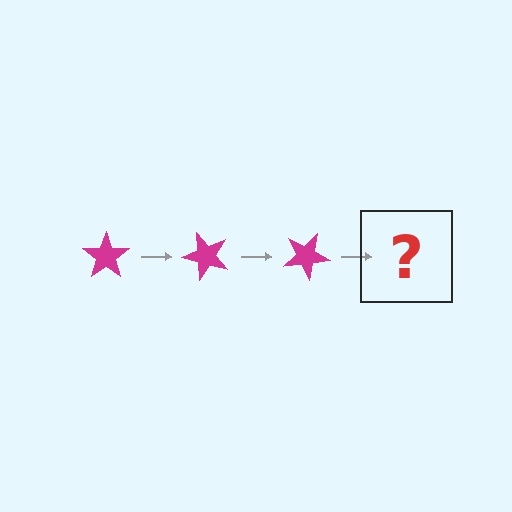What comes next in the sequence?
The next element should be a magenta star rotated 150 degrees.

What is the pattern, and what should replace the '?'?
The pattern is that the star rotates 50 degrees each step. The '?' should be a magenta star rotated 150 degrees.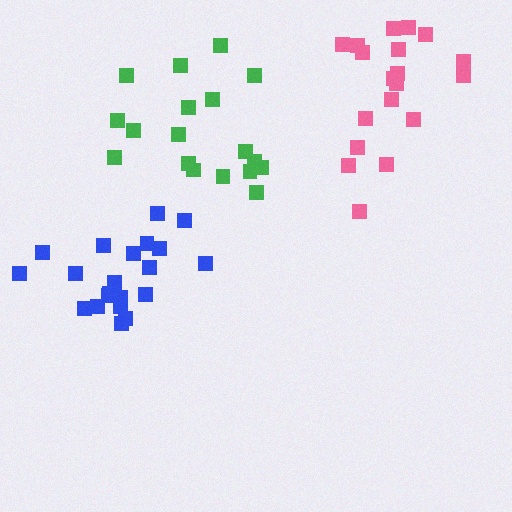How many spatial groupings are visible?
There are 3 spatial groupings.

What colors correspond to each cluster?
The clusters are colored: blue, pink, green.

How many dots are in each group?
Group 1: 21 dots, Group 2: 19 dots, Group 3: 18 dots (58 total).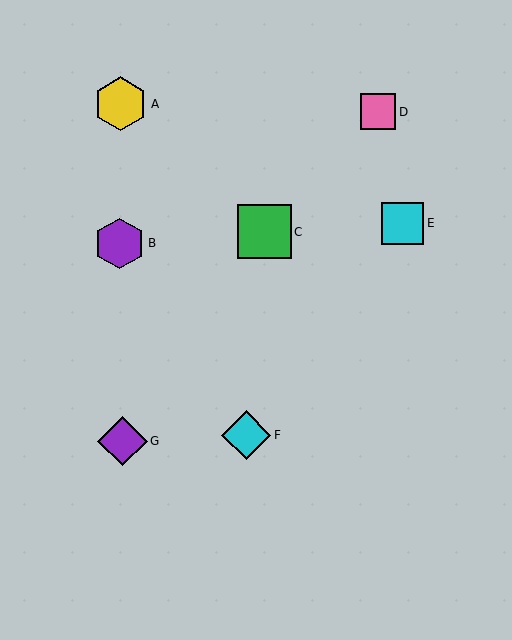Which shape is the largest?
The yellow hexagon (labeled A) is the largest.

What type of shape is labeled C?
Shape C is a green square.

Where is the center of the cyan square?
The center of the cyan square is at (403, 224).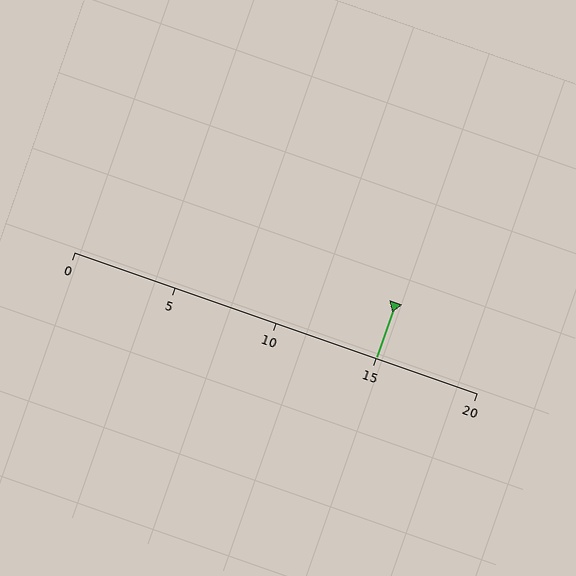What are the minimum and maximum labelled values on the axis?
The axis runs from 0 to 20.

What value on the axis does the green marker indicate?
The marker indicates approximately 15.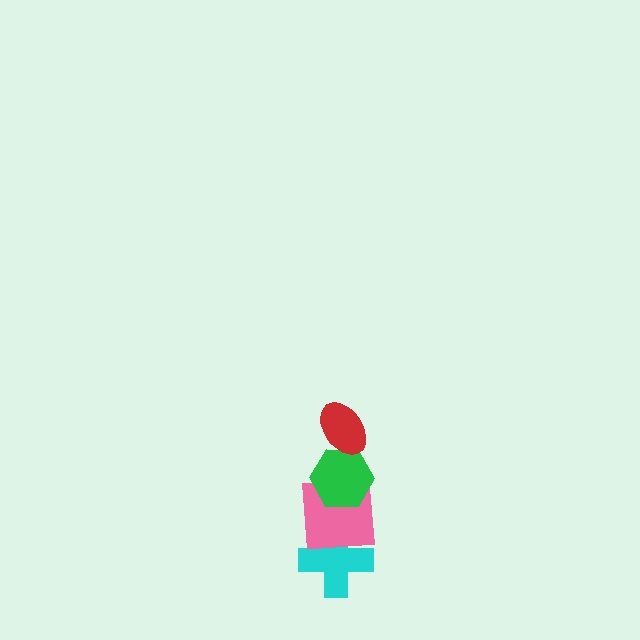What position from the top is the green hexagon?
The green hexagon is 2nd from the top.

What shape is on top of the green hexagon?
The red ellipse is on top of the green hexagon.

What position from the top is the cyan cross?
The cyan cross is 4th from the top.